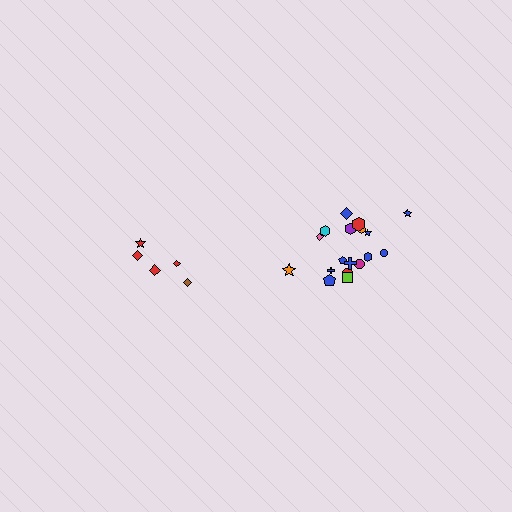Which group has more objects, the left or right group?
The right group.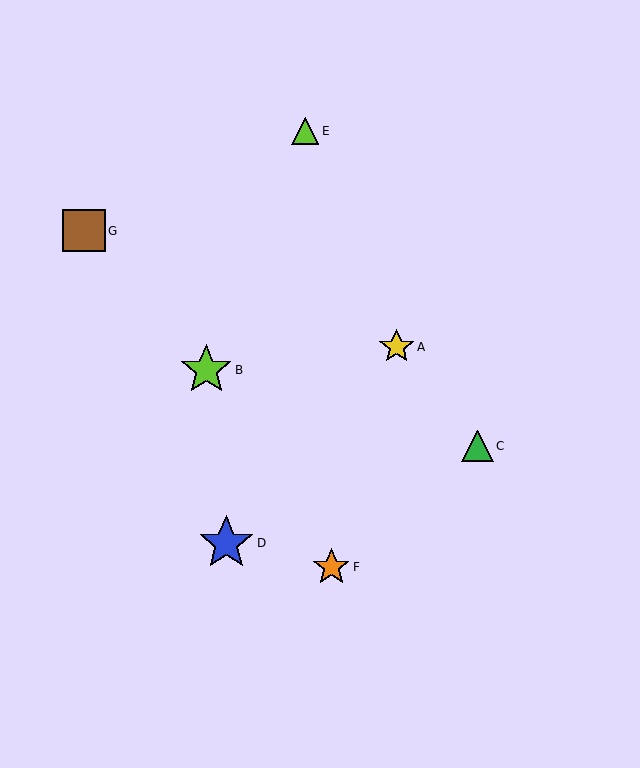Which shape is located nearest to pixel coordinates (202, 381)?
The lime star (labeled B) at (206, 370) is nearest to that location.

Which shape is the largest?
The blue star (labeled D) is the largest.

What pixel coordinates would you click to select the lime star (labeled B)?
Click at (206, 370) to select the lime star B.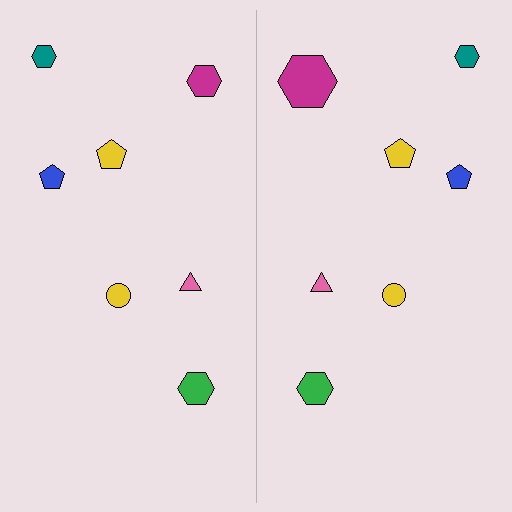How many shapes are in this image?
There are 14 shapes in this image.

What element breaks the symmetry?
The magenta hexagon on the right side has a different size than its mirror counterpart.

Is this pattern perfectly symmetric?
No, the pattern is not perfectly symmetric. The magenta hexagon on the right side has a different size than its mirror counterpart.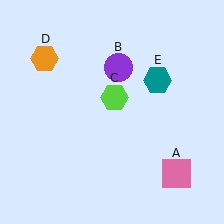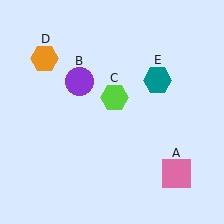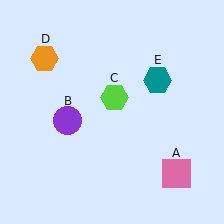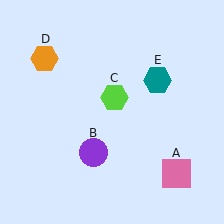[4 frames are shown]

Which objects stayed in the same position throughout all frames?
Pink square (object A) and lime hexagon (object C) and orange hexagon (object D) and teal hexagon (object E) remained stationary.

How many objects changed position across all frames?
1 object changed position: purple circle (object B).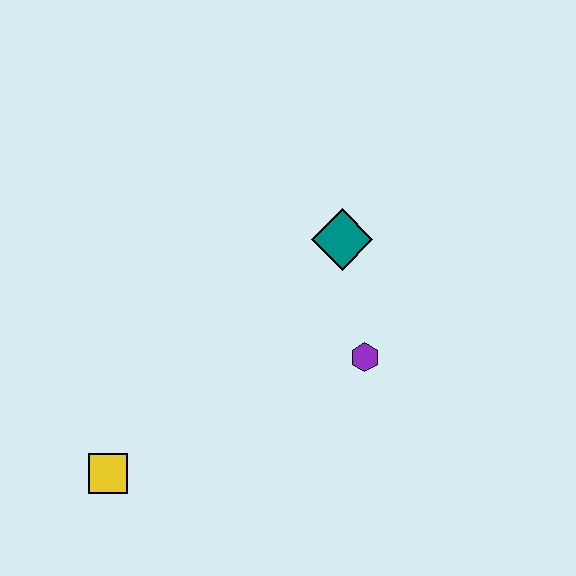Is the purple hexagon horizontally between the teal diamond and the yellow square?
No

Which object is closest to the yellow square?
The purple hexagon is closest to the yellow square.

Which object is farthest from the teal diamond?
The yellow square is farthest from the teal diamond.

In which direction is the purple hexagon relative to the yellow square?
The purple hexagon is to the right of the yellow square.